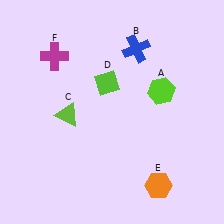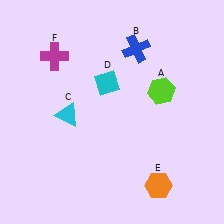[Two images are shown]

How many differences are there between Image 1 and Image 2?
There are 2 differences between the two images.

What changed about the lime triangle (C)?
In Image 1, C is lime. In Image 2, it changed to cyan.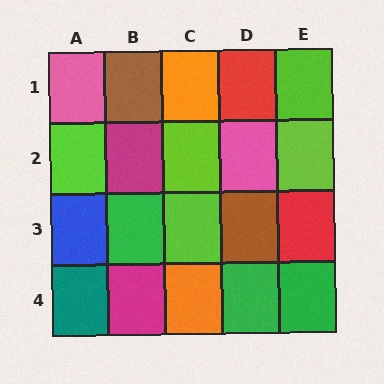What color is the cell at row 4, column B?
Magenta.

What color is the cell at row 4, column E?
Green.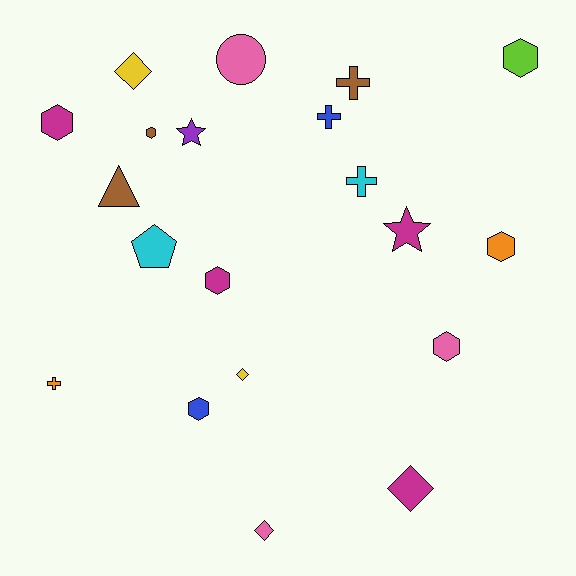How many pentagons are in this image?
There is 1 pentagon.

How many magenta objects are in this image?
There are 4 magenta objects.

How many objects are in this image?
There are 20 objects.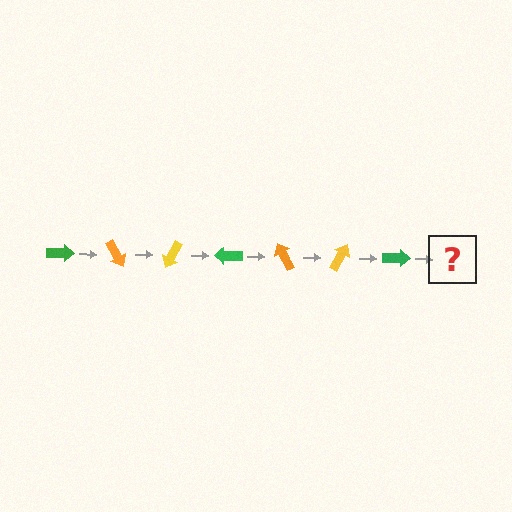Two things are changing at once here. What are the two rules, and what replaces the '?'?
The two rules are that it rotates 60 degrees each step and the color cycles through green, orange, and yellow. The '?' should be an orange arrow, rotated 420 degrees from the start.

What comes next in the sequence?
The next element should be an orange arrow, rotated 420 degrees from the start.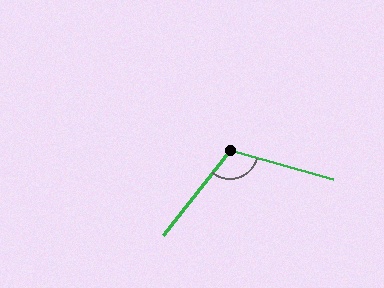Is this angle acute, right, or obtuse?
It is obtuse.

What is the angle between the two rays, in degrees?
Approximately 113 degrees.